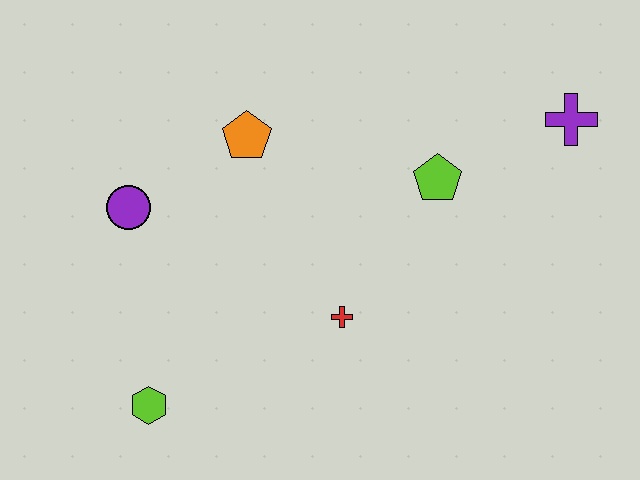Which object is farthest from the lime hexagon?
The purple cross is farthest from the lime hexagon.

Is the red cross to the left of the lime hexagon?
No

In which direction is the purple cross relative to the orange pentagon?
The purple cross is to the right of the orange pentagon.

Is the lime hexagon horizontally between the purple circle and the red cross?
Yes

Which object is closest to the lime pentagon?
The purple cross is closest to the lime pentagon.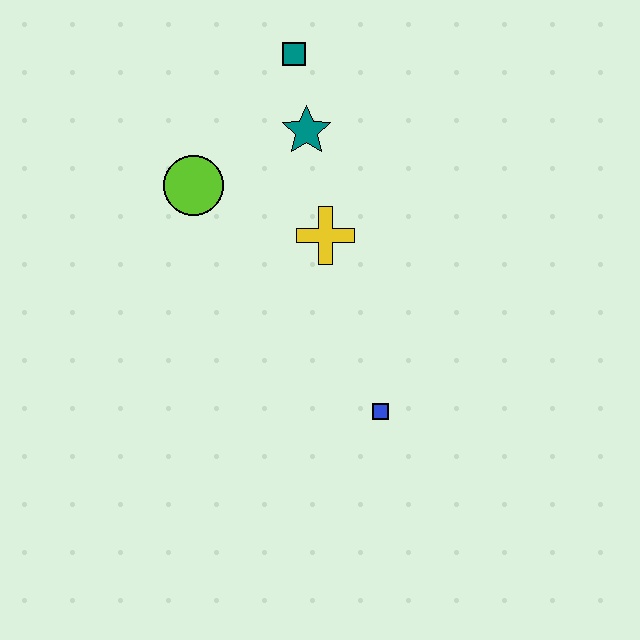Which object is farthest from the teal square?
The blue square is farthest from the teal square.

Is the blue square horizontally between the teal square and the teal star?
No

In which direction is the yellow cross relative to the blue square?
The yellow cross is above the blue square.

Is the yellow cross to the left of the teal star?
No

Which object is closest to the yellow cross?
The teal star is closest to the yellow cross.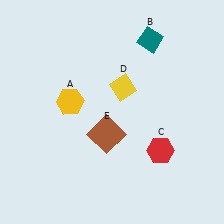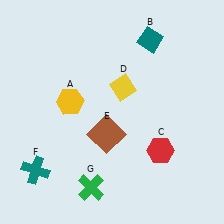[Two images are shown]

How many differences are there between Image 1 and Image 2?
There are 2 differences between the two images.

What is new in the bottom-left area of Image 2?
A green cross (G) was added in the bottom-left area of Image 2.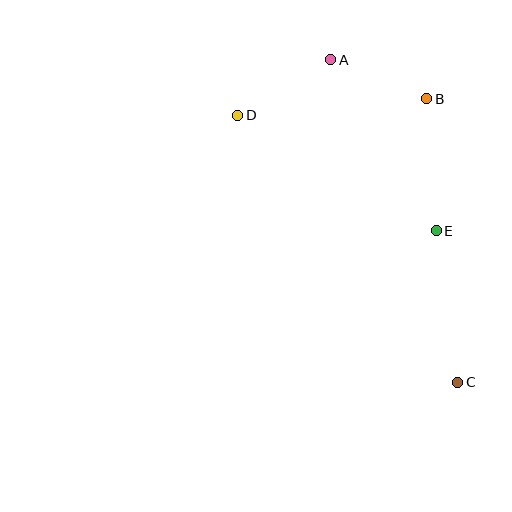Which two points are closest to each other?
Points A and B are closest to each other.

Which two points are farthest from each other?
Points A and C are farthest from each other.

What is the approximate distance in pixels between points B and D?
The distance between B and D is approximately 190 pixels.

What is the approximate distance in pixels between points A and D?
The distance between A and D is approximately 108 pixels.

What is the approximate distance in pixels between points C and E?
The distance between C and E is approximately 153 pixels.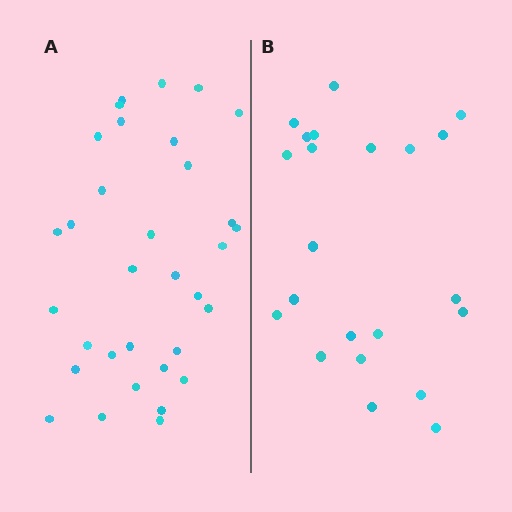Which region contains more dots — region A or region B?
Region A (the left region) has more dots.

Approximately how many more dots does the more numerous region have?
Region A has roughly 12 or so more dots than region B.